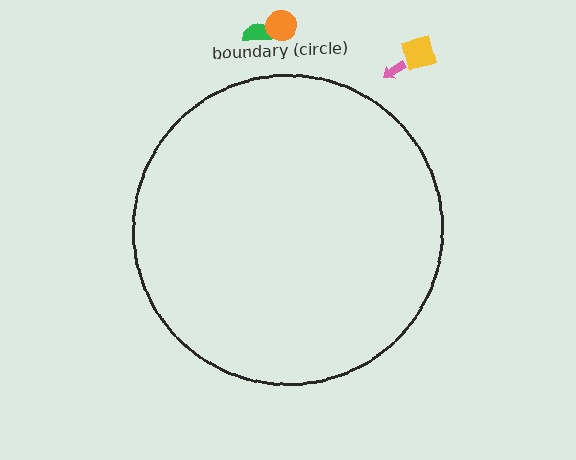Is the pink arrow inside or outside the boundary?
Outside.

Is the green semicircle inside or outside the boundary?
Outside.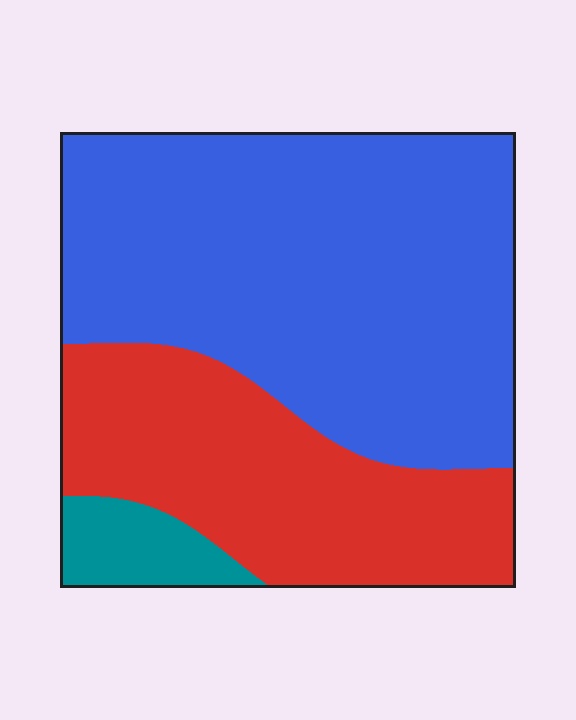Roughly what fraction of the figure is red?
Red takes up between a sixth and a third of the figure.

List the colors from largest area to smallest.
From largest to smallest: blue, red, teal.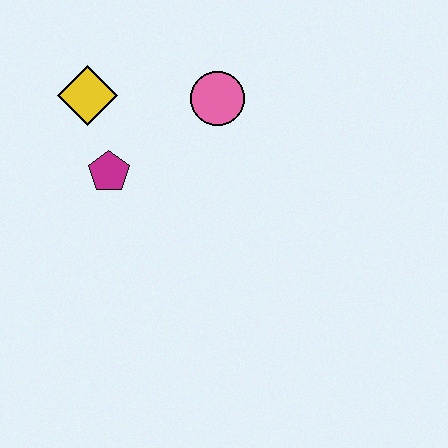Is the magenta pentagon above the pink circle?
No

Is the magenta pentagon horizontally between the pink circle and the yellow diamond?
Yes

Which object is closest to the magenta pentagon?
The yellow diamond is closest to the magenta pentagon.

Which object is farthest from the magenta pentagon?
The pink circle is farthest from the magenta pentagon.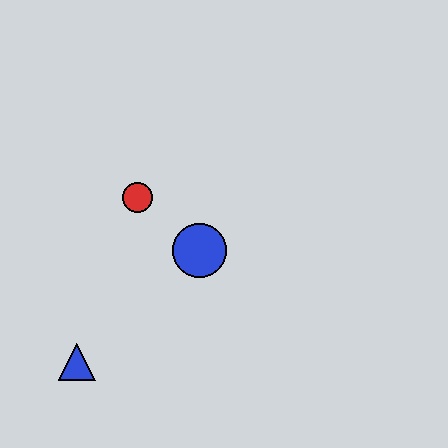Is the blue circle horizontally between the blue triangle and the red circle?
No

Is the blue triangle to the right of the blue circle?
No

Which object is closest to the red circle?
The blue circle is closest to the red circle.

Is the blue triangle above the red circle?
No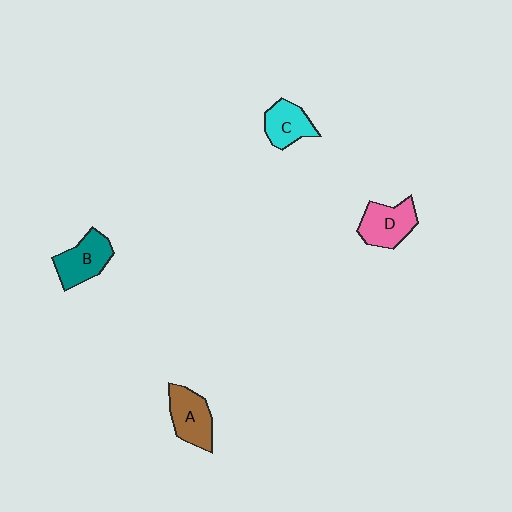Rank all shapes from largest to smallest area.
From largest to smallest: D (pink), B (teal), A (brown), C (cyan).